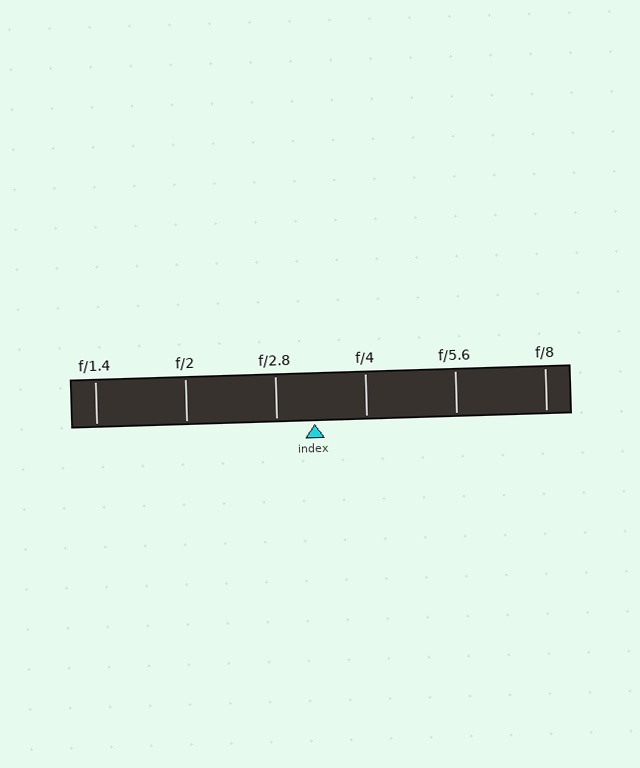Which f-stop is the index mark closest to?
The index mark is closest to f/2.8.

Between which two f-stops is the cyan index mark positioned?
The index mark is between f/2.8 and f/4.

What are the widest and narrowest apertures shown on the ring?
The widest aperture shown is f/1.4 and the narrowest is f/8.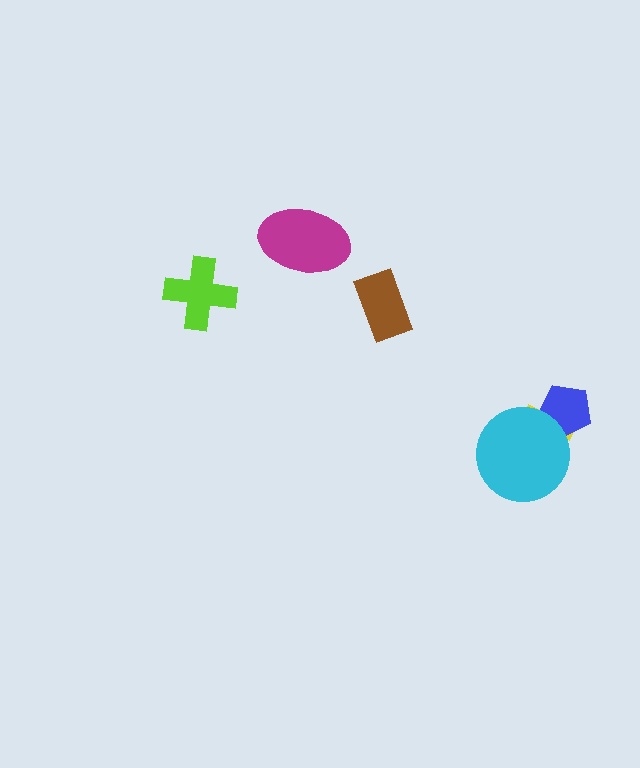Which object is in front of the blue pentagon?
The cyan circle is in front of the blue pentagon.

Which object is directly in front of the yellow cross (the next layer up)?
The blue pentagon is directly in front of the yellow cross.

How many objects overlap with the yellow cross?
2 objects overlap with the yellow cross.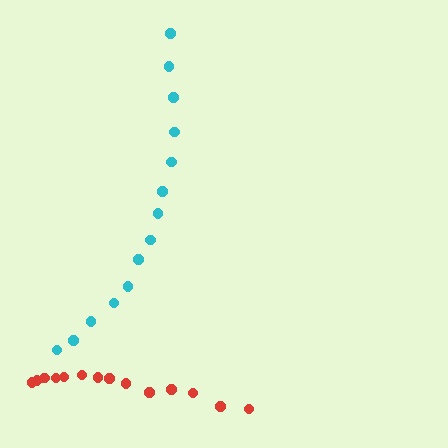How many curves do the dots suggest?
There are 2 distinct paths.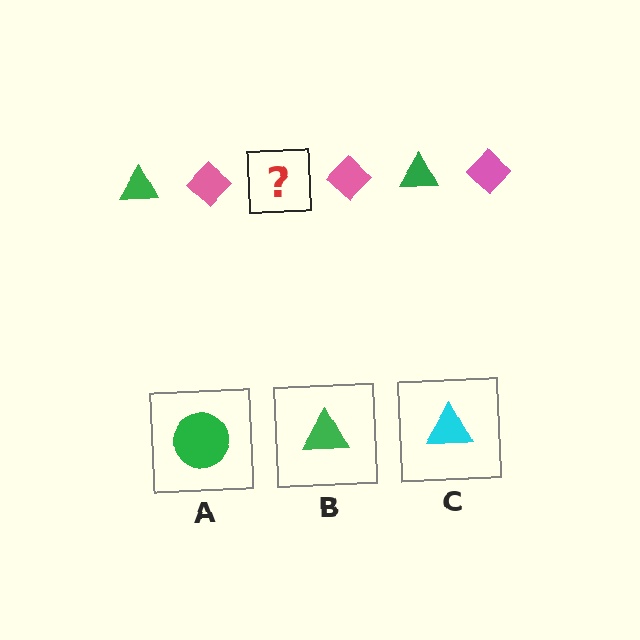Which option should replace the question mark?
Option B.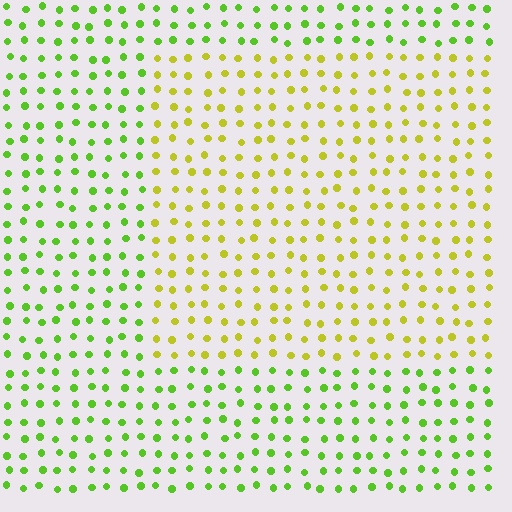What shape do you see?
I see a rectangle.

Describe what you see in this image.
The image is filled with small lime elements in a uniform arrangement. A rectangle-shaped region is visible where the elements are tinted to a slightly different hue, forming a subtle color boundary.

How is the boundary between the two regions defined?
The boundary is defined purely by a slight shift in hue (about 38 degrees). Spacing, size, and orientation are identical on both sides.